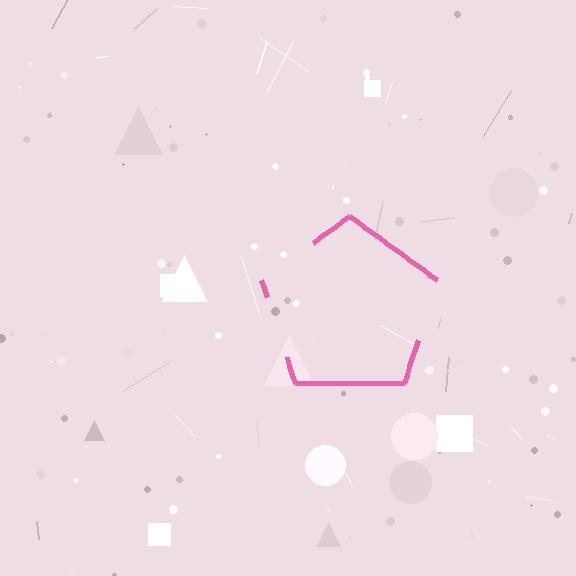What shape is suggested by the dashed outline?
The dashed outline suggests a pentagon.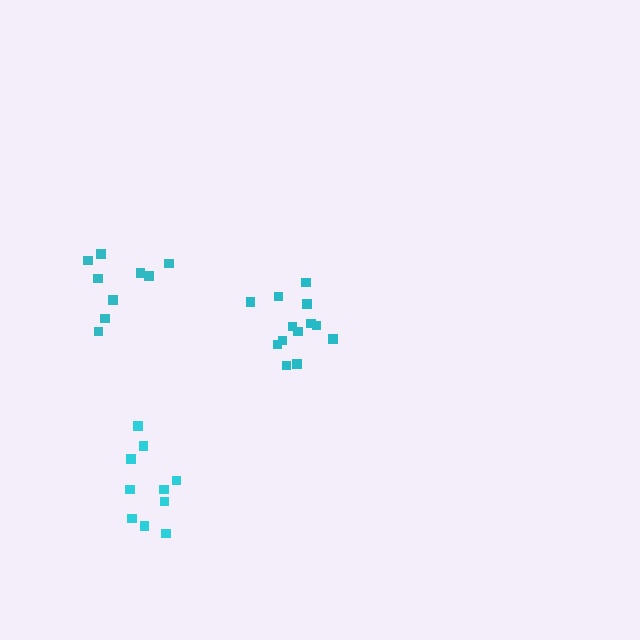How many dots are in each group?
Group 1: 13 dots, Group 2: 10 dots, Group 3: 9 dots (32 total).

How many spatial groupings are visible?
There are 3 spatial groupings.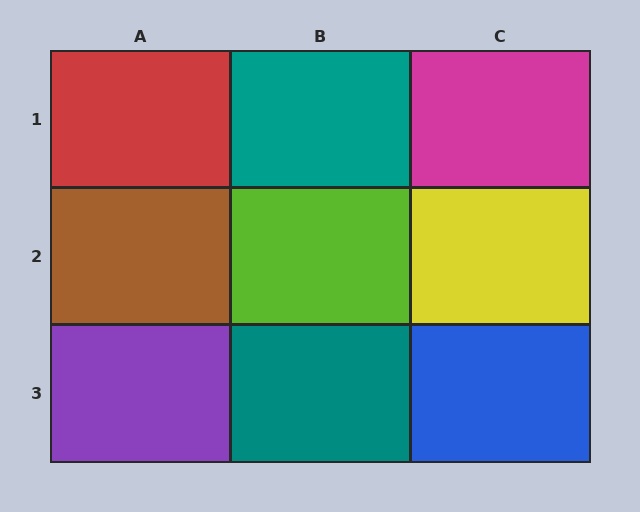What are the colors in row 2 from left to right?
Brown, lime, yellow.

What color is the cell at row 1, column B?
Teal.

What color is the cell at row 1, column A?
Red.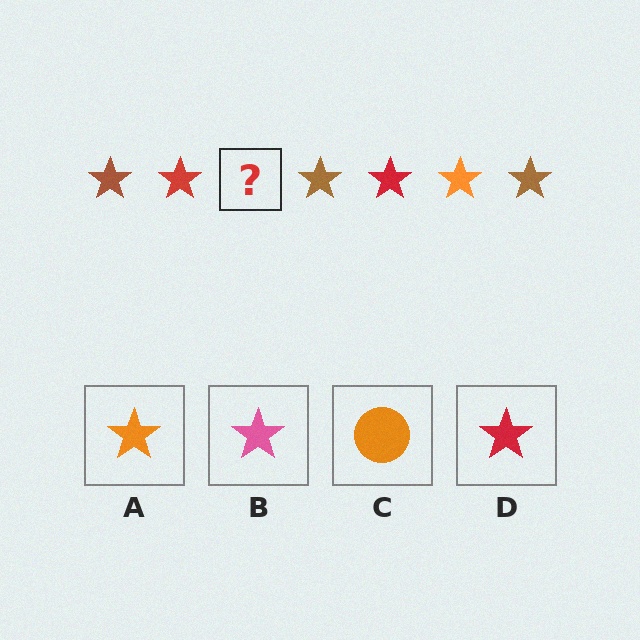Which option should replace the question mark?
Option A.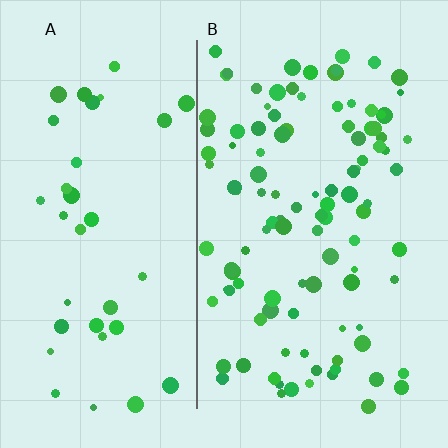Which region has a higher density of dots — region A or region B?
B (the right).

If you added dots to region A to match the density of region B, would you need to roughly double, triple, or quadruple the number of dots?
Approximately triple.